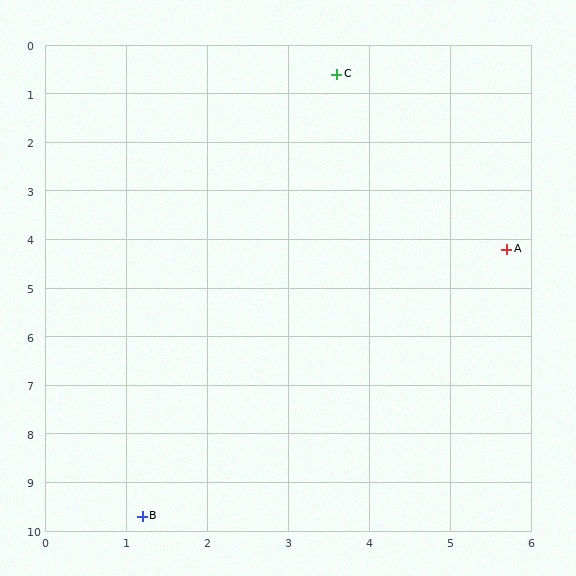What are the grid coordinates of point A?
Point A is at approximately (5.7, 4.2).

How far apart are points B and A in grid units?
Points B and A are about 7.1 grid units apart.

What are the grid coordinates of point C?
Point C is at approximately (3.6, 0.6).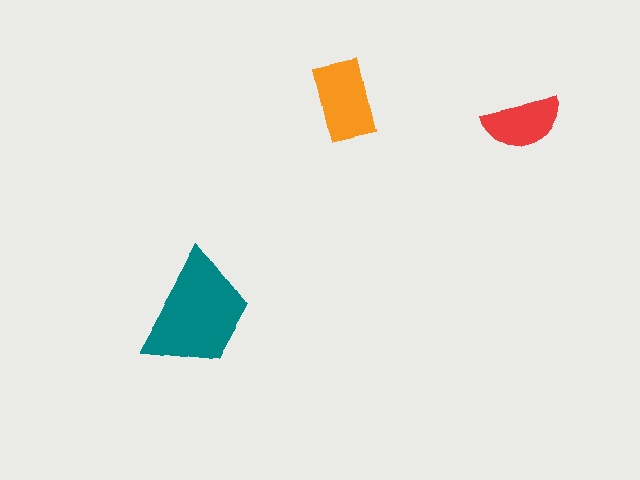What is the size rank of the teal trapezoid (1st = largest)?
1st.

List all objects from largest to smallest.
The teal trapezoid, the orange rectangle, the red semicircle.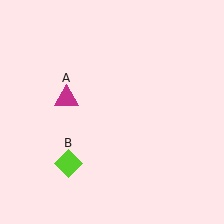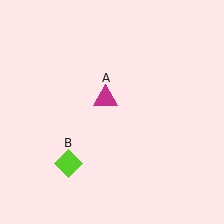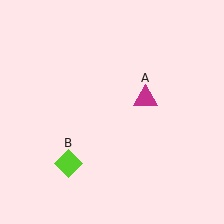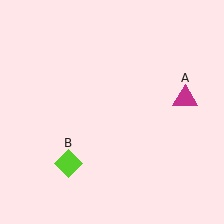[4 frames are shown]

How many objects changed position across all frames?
1 object changed position: magenta triangle (object A).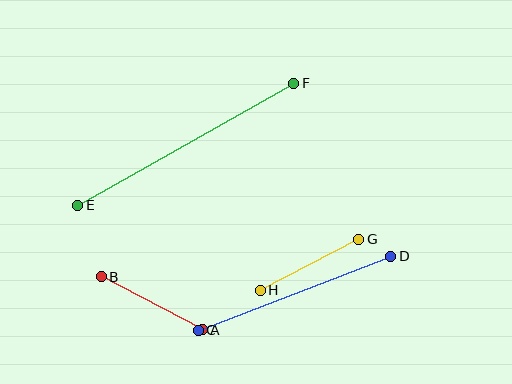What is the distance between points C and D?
The distance is approximately 206 pixels.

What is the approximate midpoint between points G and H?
The midpoint is at approximately (309, 265) pixels.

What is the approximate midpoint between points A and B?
The midpoint is at approximately (152, 303) pixels.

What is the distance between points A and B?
The distance is approximately 114 pixels.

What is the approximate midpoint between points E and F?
The midpoint is at approximately (186, 144) pixels.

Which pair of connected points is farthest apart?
Points E and F are farthest apart.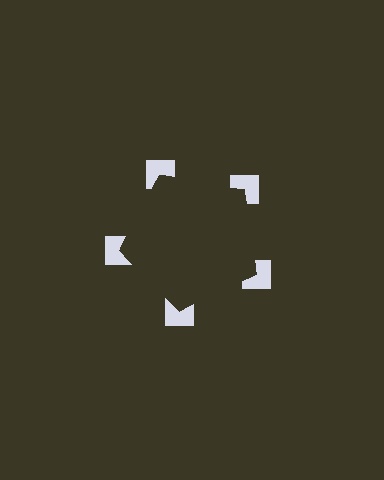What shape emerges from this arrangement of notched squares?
An illusory pentagon — its edges are inferred from the aligned wedge cuts in the notched squares, not physically drawn.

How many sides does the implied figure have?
5 sides.